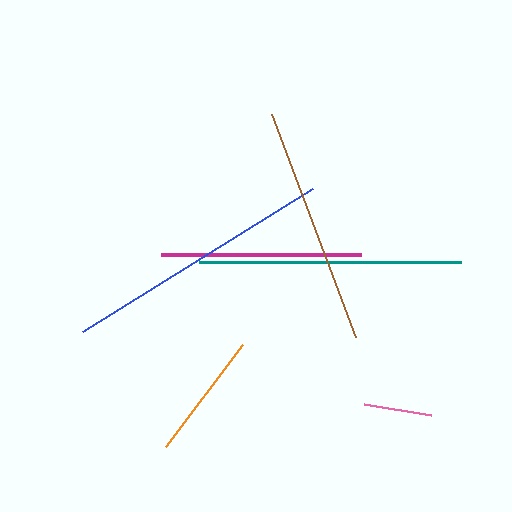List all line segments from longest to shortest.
From longest to shortest: blue, teal, brown, magenta, orange, pink.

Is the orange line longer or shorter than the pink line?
The orange line is longer than the pink line.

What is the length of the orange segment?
The orange segment is approximately 128 pixels long.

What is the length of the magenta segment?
The magenta segment is approximately 200 pixels long.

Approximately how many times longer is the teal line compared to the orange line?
The teal line is approximately 2.1 times the length of the orange line.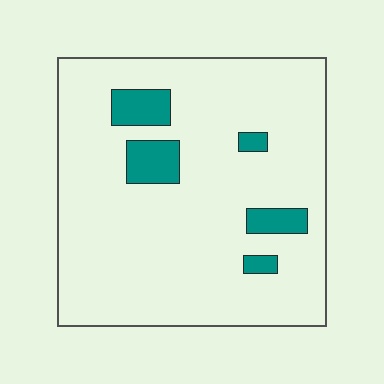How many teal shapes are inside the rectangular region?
5.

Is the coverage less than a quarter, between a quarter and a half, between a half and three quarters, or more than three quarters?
Less than a quarter.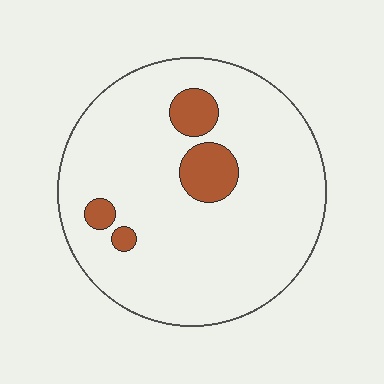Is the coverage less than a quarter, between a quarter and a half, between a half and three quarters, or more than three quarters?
Less than a quarter.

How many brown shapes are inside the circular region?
4.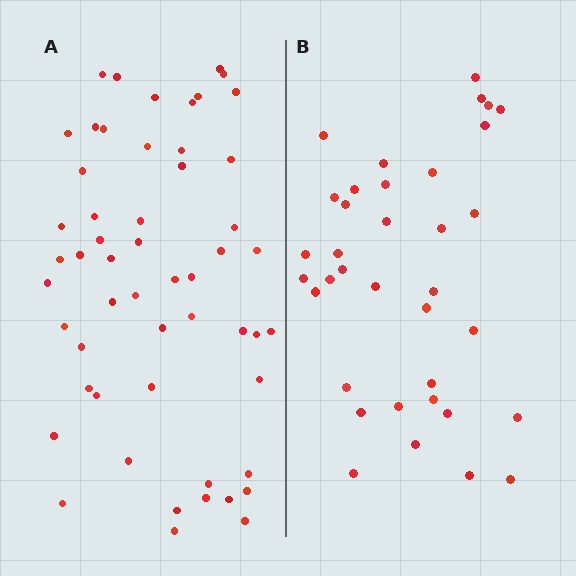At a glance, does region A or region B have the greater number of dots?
Region A (the left region) has more dots.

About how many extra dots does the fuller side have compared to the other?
Region A has approximately 20 more dots than region B.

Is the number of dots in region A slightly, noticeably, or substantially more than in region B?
Region A has substantially more. The ratio is roughly 1.5 to 1.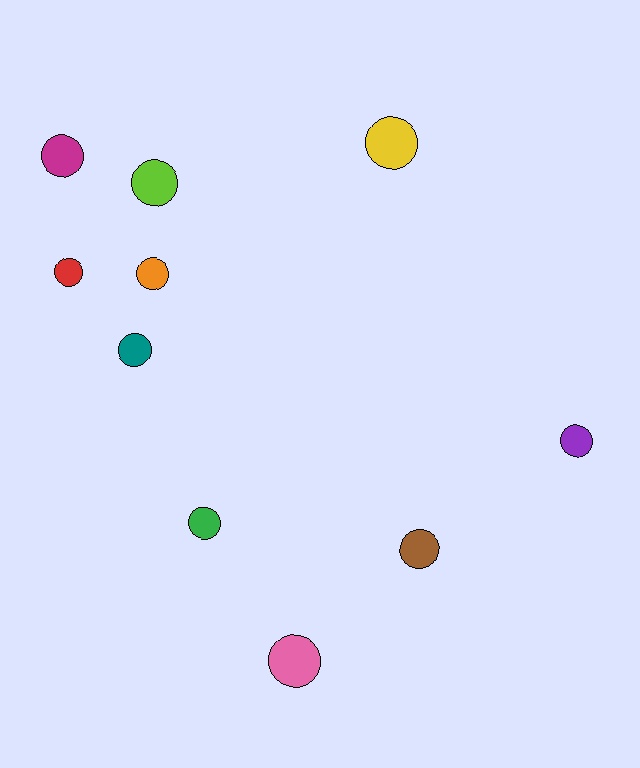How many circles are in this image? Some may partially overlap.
There are 10 circles.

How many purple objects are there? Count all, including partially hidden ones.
There is 1 purple object.